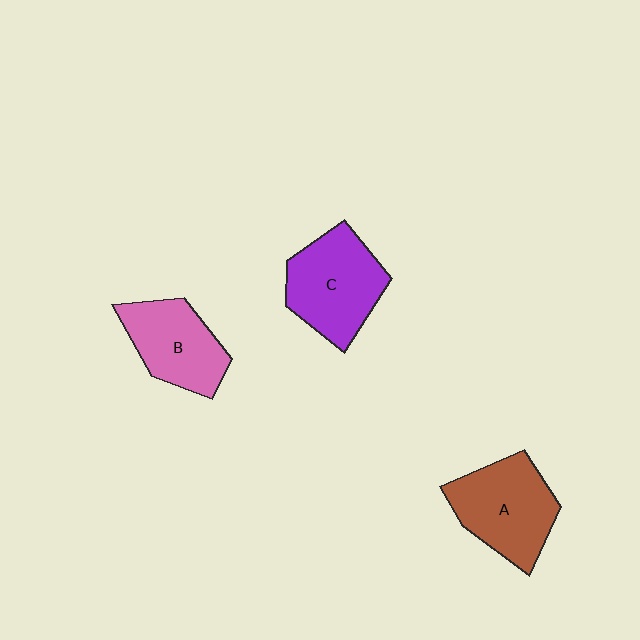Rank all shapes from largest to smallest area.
From largest to smallest: C (purple), A (brown), B (pink).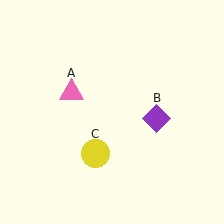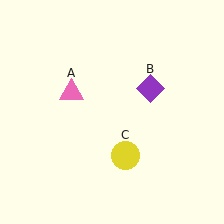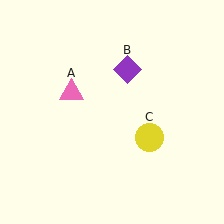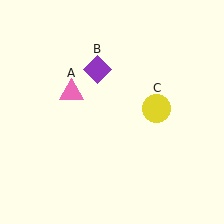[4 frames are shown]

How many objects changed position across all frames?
2 objects changed position: purple diamond (object B), yellow circle (object C).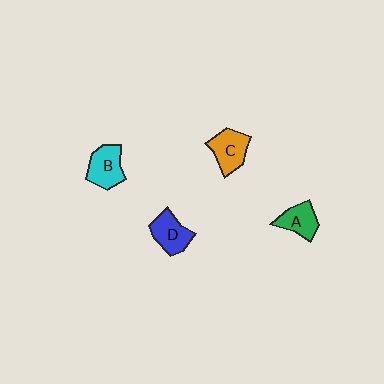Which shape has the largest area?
Shape C (orange).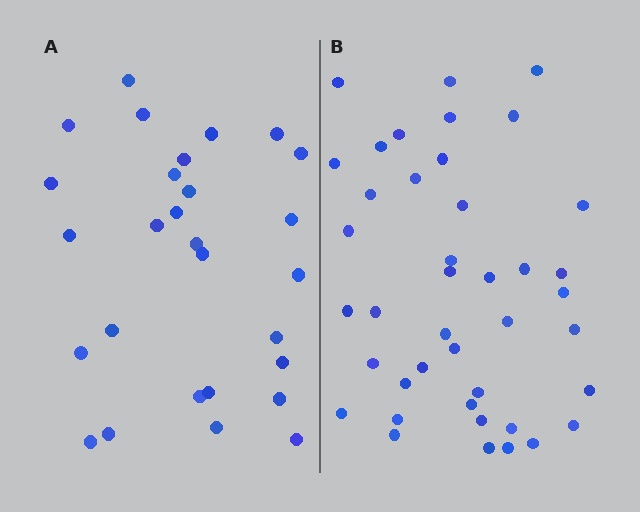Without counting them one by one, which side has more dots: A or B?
Region B (the right region) has more dots.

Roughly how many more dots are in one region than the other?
Region B has approximately 15 more dots than region A.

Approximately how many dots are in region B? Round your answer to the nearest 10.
About 40 dots. (The exact count is 41, which rounds to 40.)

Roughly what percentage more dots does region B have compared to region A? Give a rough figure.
About 45% more.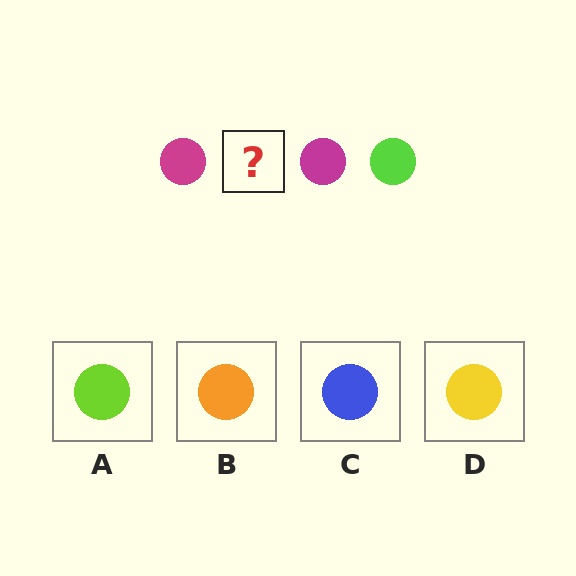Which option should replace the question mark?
Option A.